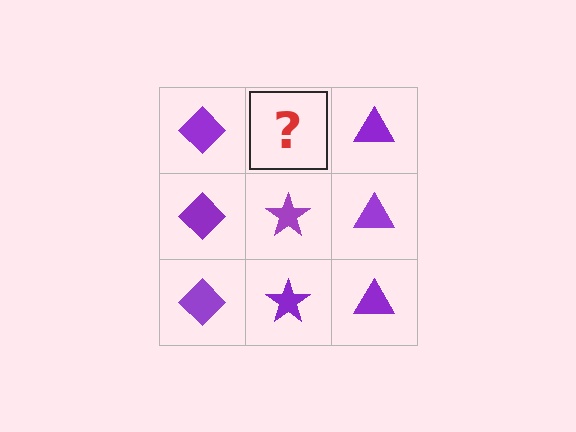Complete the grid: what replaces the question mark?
The question mark should be replaced with a purple star.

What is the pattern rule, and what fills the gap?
The rule is that each column has a consistent shape. The gap should be filled with a purple star.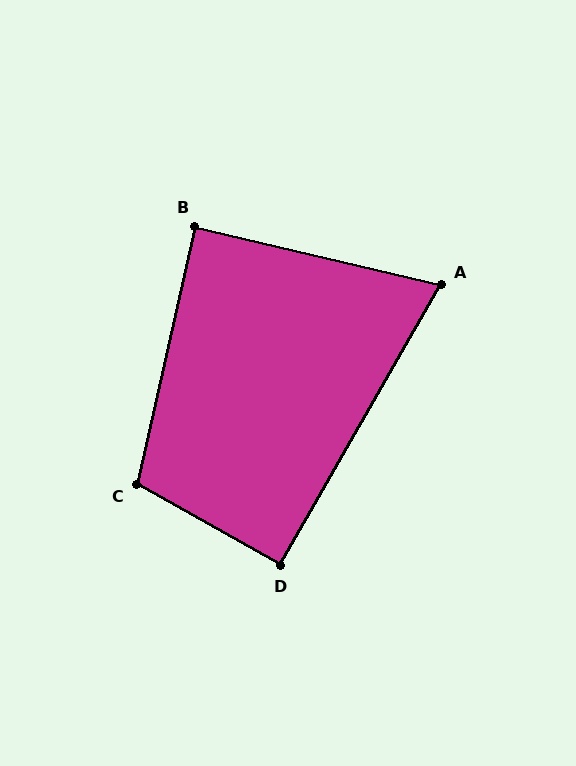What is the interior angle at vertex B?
Approximately 89 degrees (approximately right).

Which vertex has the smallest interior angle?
A, at approximately 73 degrees.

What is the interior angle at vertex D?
Approximately 91 degrees (approximately right).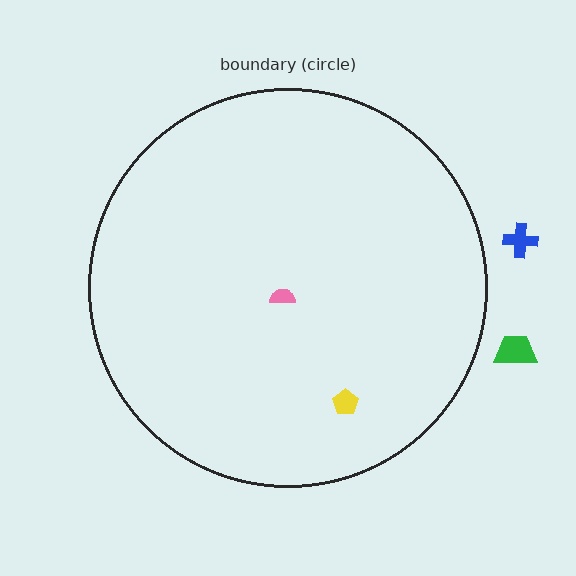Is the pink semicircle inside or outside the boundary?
Inside.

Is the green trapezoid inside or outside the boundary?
Outside.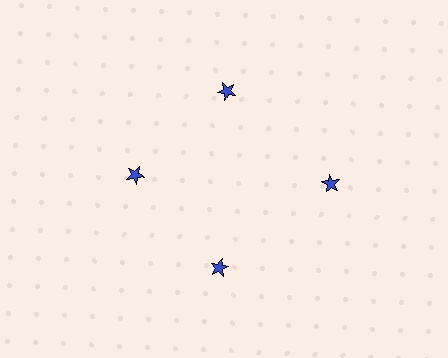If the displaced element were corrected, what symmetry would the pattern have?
It would have 4-fold rotational symmetry — the pattern would map onto itself every 90 degrees.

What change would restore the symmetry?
The symmetry would be restored by moving it inward, back onto the ring so that all 4 stars sit at equal angles and equal distance from the center.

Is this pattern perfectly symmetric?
No. The 4 blue stars are arranged in a ring, but one element near the 3 o'clock position is pushed outward from the center, breaking the 4-fold rotational symmetry.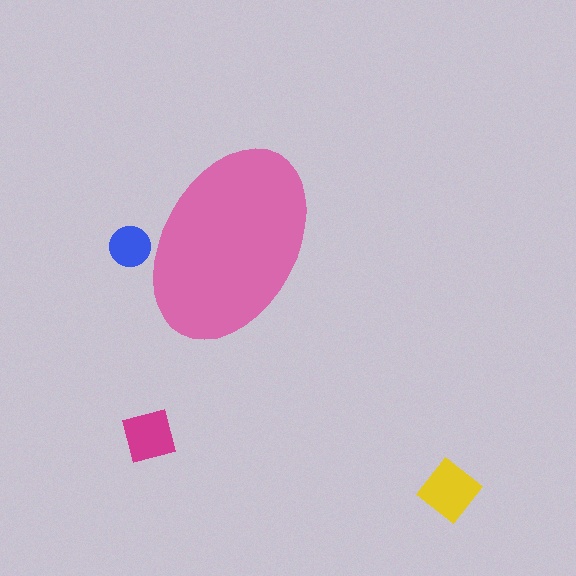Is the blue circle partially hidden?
Yes, the blue circle is partially hidden behind the pink ellipse.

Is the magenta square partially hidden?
No, the magenta square is fully visible.